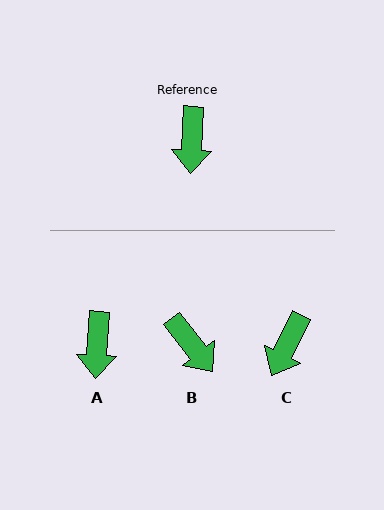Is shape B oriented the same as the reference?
No, it is off by about 41 degrees.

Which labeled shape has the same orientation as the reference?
A.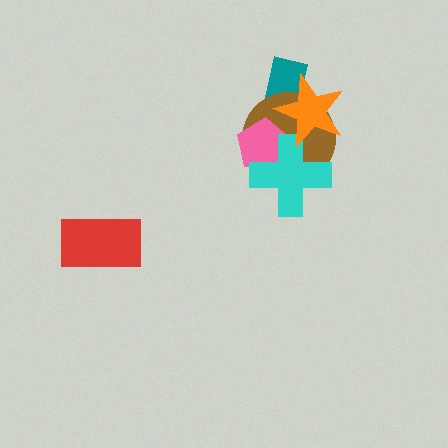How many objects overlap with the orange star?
4 objects overlap with the orange star.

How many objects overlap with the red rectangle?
0 objects overlap with the red rectangle.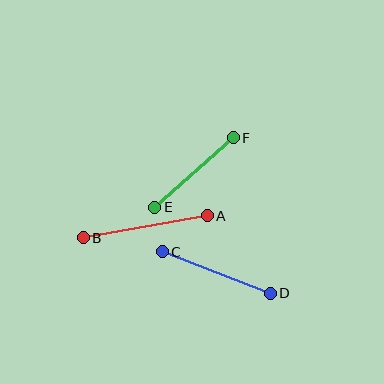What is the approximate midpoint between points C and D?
The midpoint is at approximately (216, 273) pixels.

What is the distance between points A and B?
The distance is approximately 126 pixels.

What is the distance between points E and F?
The distance is approximately 105 pixels.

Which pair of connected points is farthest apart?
Points A and B are farthest apart.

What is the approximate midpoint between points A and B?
The midpoint is at approximately (145, 227) pixels.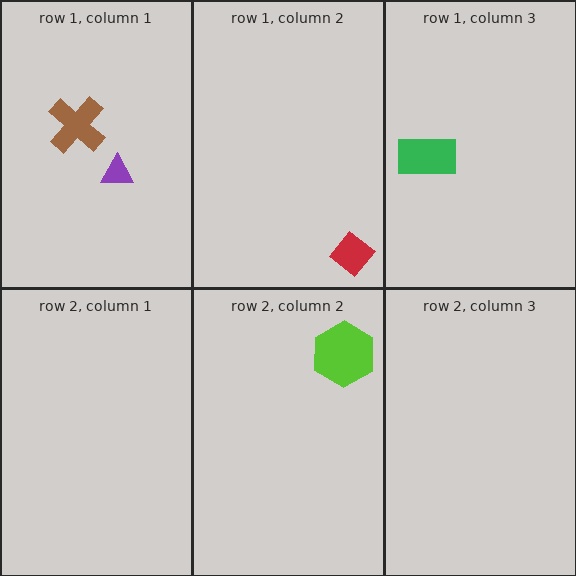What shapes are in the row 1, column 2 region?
The red diamond.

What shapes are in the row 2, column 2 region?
The lime hexagon.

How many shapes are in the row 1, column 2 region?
1.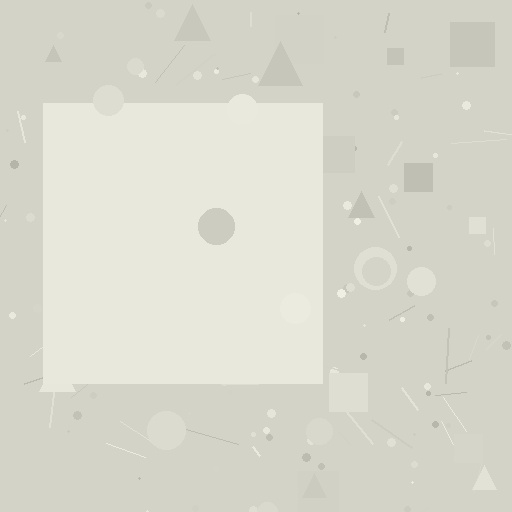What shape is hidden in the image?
A square is hidden in the image.